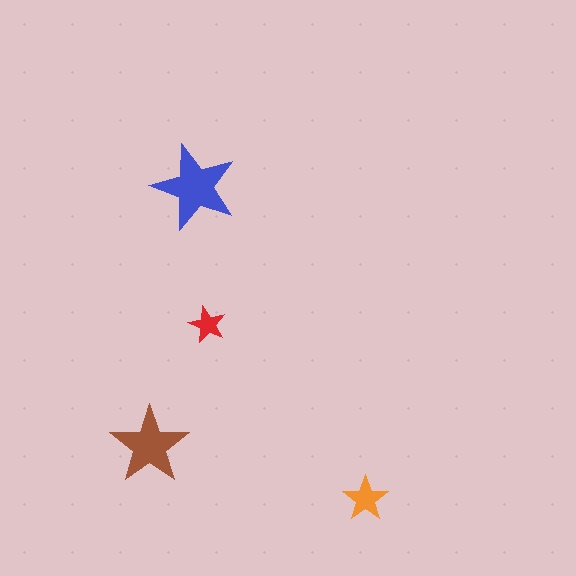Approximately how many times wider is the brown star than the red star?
About 2 times wider.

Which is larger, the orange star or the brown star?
The brown one.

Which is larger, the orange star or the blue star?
The blue one.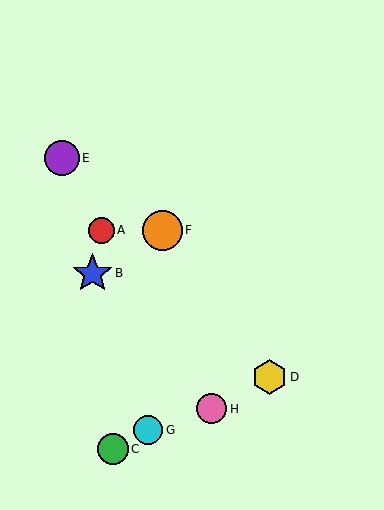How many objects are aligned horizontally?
2 objects (A, F) are aligned horizontally.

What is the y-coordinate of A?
Object A is at y≈230.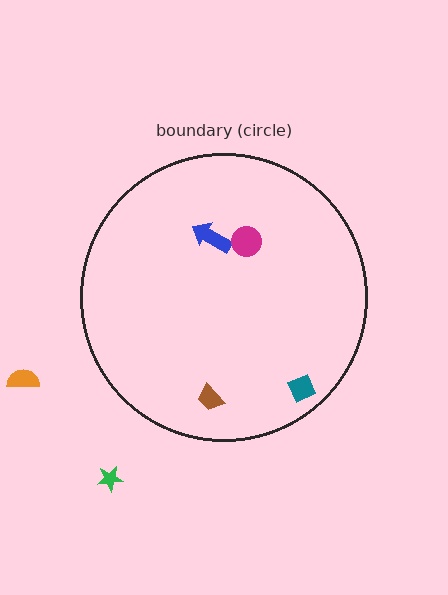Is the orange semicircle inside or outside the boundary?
Outside.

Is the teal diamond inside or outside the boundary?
Inside.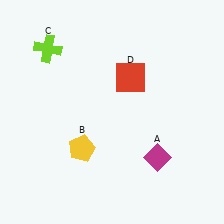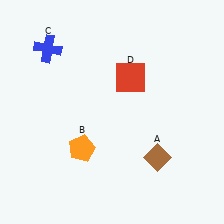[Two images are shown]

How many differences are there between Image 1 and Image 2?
There are 3 differences between the two images.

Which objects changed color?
A changed from magenta to brown. B changed from yellow to orange. C changed from lime to blue.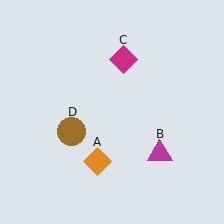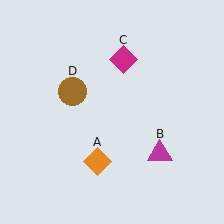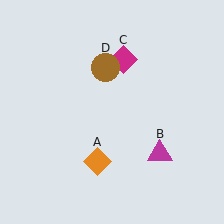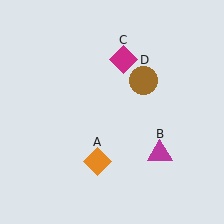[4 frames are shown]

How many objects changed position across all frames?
1 object changed position: brown circle (object D).